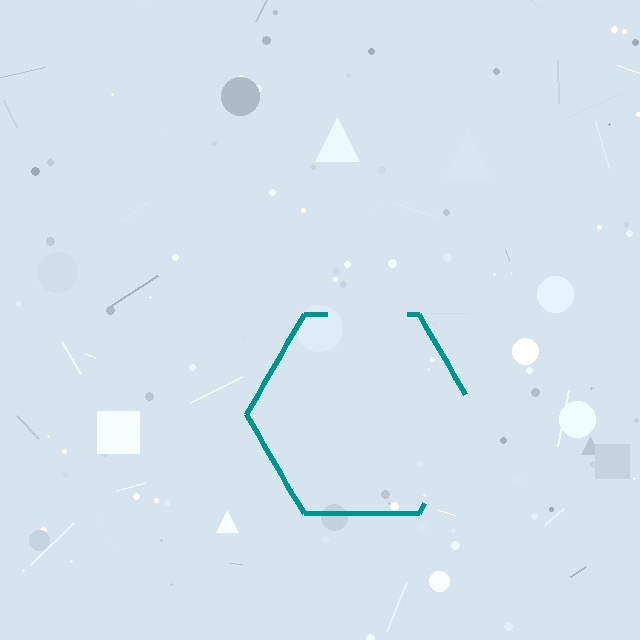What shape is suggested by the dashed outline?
The dashed outline suggests a hexagon.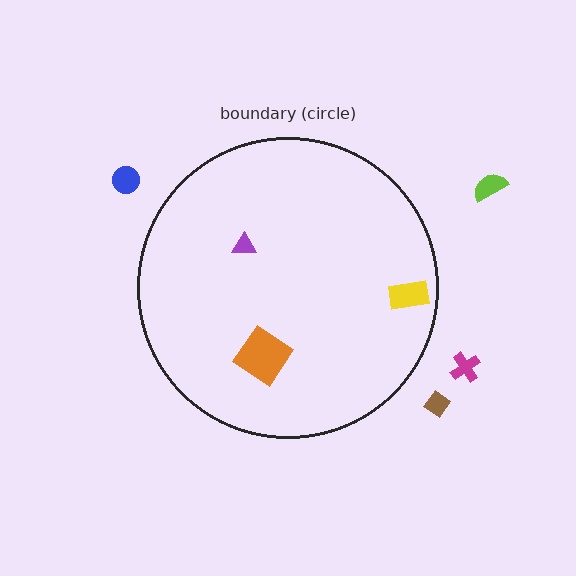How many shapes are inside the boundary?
3 inside, 4 outside.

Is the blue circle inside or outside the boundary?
Outside.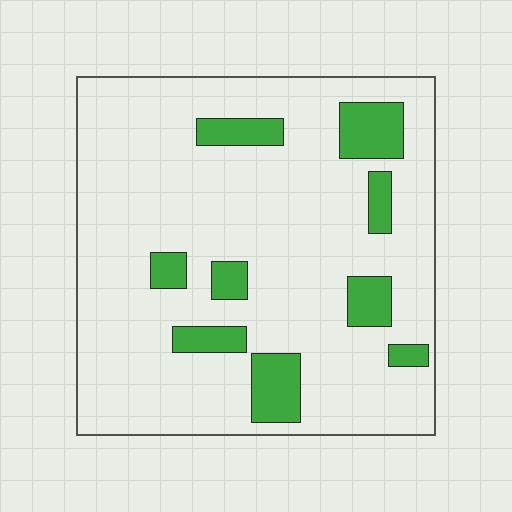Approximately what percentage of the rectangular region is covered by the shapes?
Approximately 15%.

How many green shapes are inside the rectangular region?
9.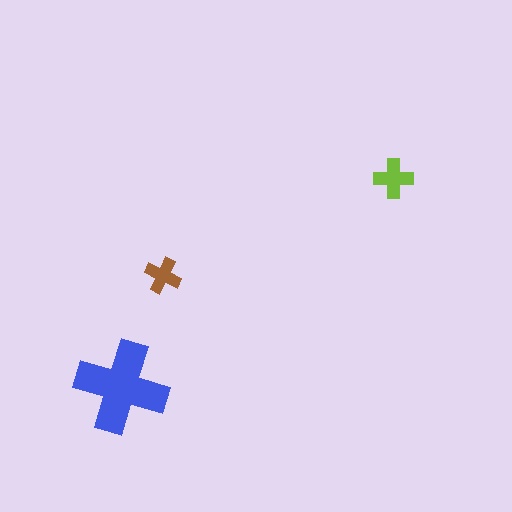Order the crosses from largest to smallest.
the blue one, the lime one, the brown one.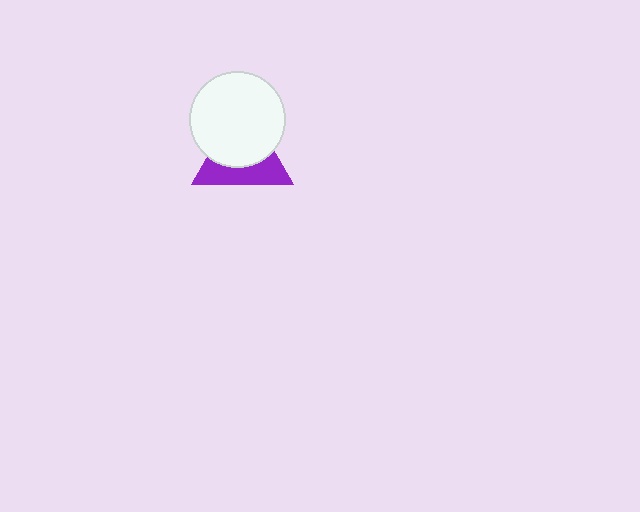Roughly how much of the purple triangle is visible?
A small part of it is visible (roughly 44%).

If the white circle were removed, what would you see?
You would see the complete purple triangle.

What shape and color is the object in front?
The object in front is a white circle.